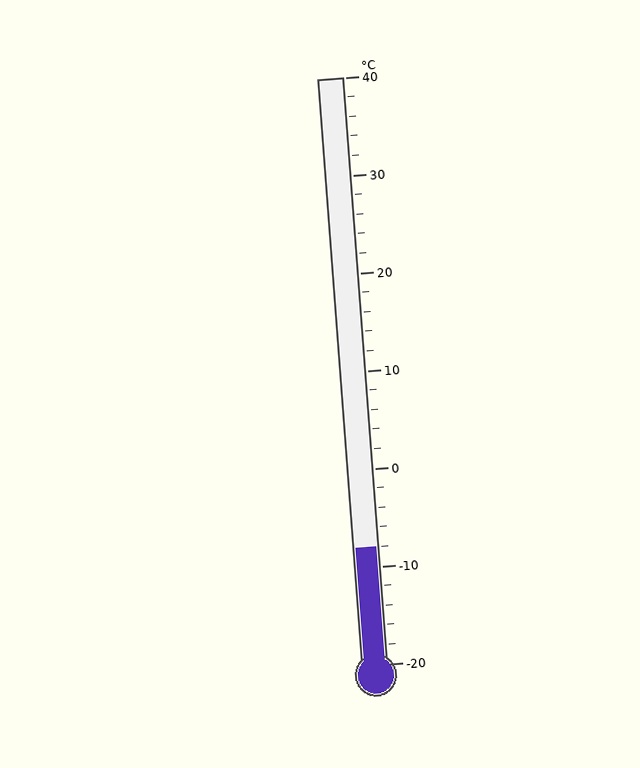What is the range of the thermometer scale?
The thermometer scale ranges from -20°C to 40°C.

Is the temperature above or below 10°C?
The temperature is below 10°C.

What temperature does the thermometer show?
The thermometer shows approximately -8°C.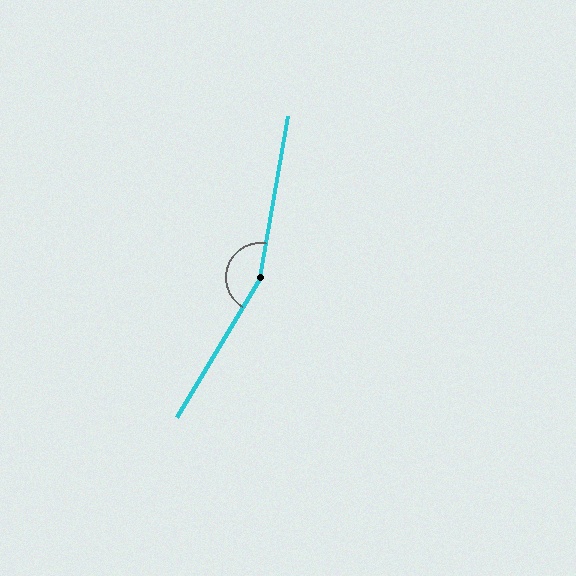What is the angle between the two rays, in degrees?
Approximately 159 degrees.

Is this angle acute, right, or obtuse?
It is obtuse.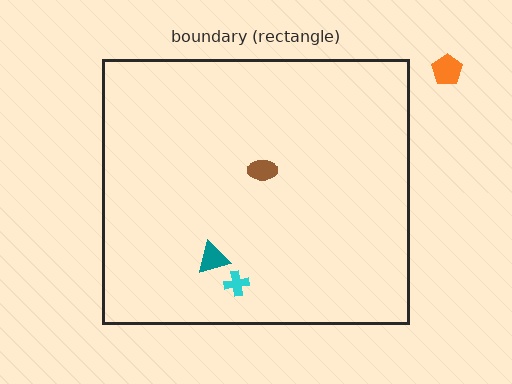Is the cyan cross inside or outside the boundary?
Inside.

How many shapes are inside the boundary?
3 inside, 1 outside.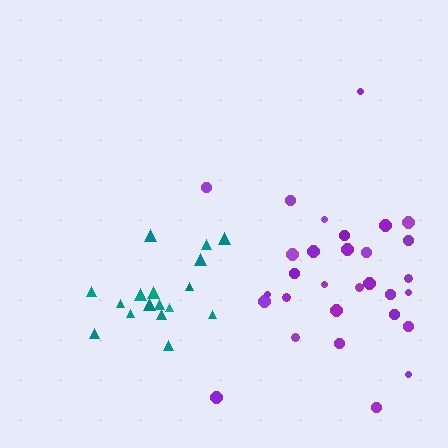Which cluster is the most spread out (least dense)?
Purple.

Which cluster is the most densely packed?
Teal.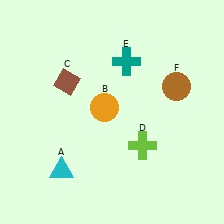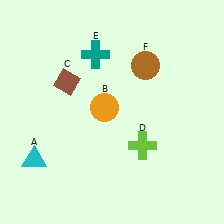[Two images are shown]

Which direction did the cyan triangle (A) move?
The cyan triangle (A) moved left.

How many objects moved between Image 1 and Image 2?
3 objects moved between the two images.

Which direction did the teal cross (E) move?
The teal cross (E) moved left.